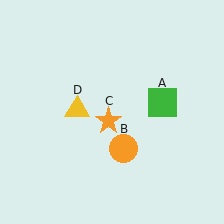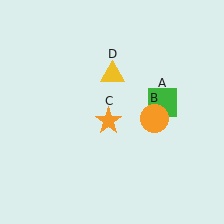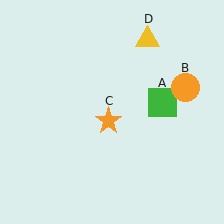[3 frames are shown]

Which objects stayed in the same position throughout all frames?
Green square (object A) and orange star (object C) remained stationary.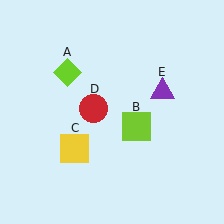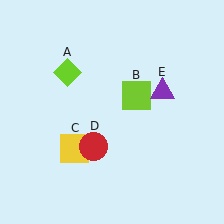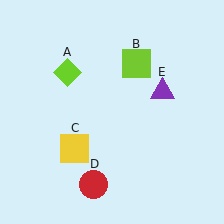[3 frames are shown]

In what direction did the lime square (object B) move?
The lime square (object B) moved up.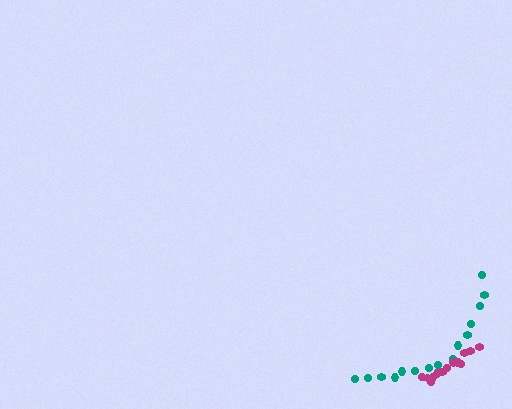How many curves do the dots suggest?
There are 2 distinct paths.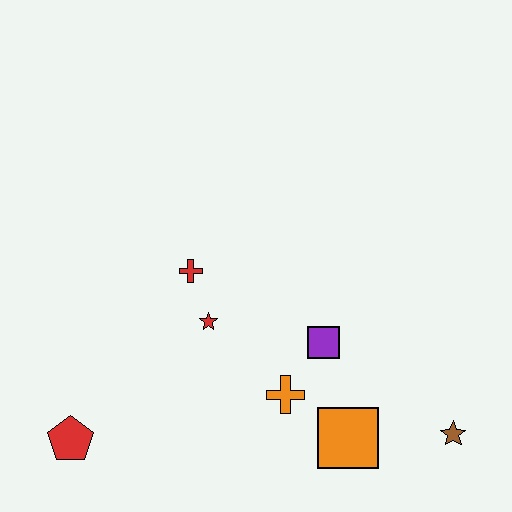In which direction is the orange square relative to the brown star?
The orange square is to the left of the brown star.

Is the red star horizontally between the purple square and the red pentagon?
Yes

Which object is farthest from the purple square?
The red pentagon is farthest from the purple square.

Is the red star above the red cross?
No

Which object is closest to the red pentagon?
The red star is closest to the red pentagon.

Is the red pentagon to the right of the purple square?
No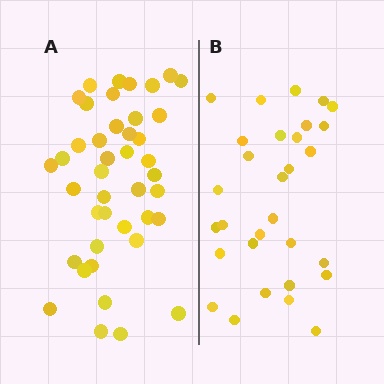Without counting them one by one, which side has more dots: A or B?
Region A (the left region) has more dots.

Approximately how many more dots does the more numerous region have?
Region A has roughly 12 or so more dots than region B.